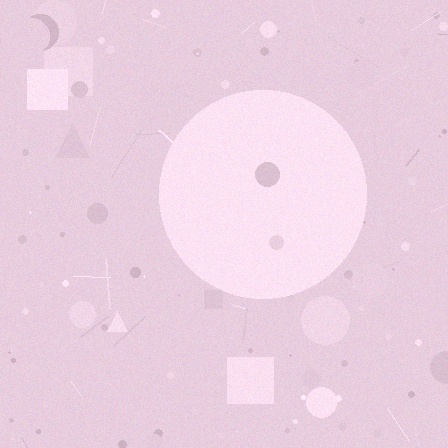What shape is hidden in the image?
A circle is hidden in the image.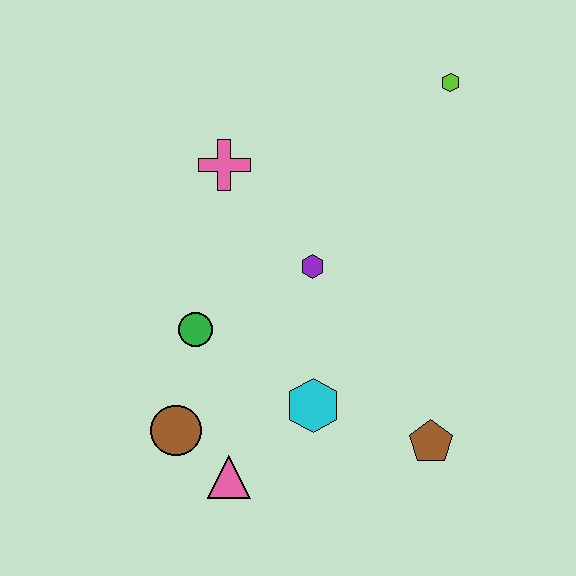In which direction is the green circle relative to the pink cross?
The green circle is below the pink cross.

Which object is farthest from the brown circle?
The lime hexagon is farthest from the brown circle.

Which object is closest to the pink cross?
The purple hexagon is closest to the pink cross.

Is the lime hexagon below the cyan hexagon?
No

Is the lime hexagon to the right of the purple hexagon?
Yes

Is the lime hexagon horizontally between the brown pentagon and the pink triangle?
No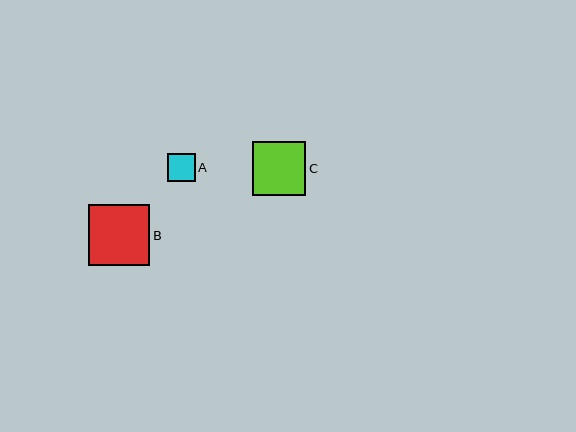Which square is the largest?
Square B is the largest with a size of approximately 61 pixels.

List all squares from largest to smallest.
From largest to smallest: B, C, A.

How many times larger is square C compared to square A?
Square C is approximately 2.0 times the size of square A.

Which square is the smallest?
Square A is the smallest with a size of approximately 27 pixels.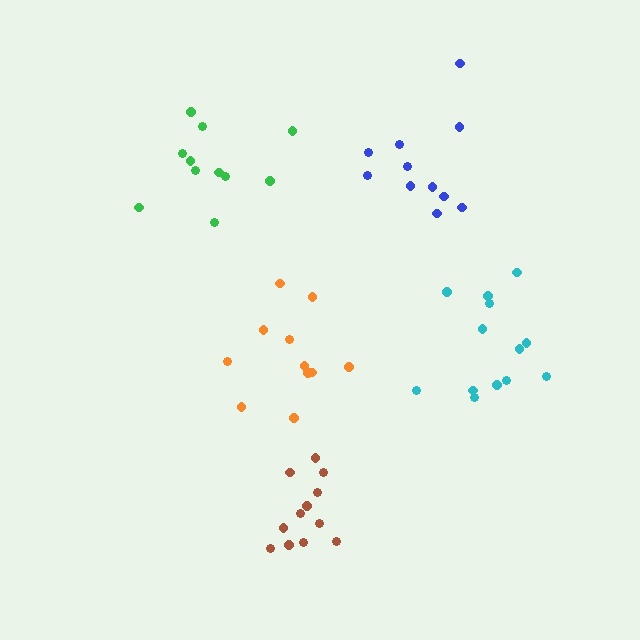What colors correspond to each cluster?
The clusters are colored: orange, blue, brown, cyan, green.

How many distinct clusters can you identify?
There are 5 distinct clusters.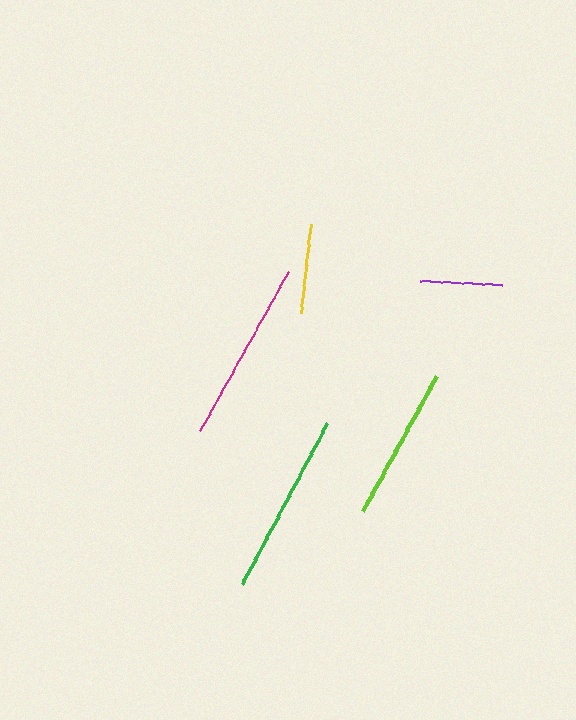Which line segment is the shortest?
The purple line is the shortest at approximately 81 pixels.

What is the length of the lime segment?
The lime segment is approximately 154 pixels long.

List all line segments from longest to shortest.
From longest to shortest: green, magenta, lime, yellow, purple.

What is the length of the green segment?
The green segment is approximately 183 pixels long.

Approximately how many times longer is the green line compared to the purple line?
The green line is approximately 2.3 times the length of the purple line.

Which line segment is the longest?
The green line is the longest at approximately 183 pixels.